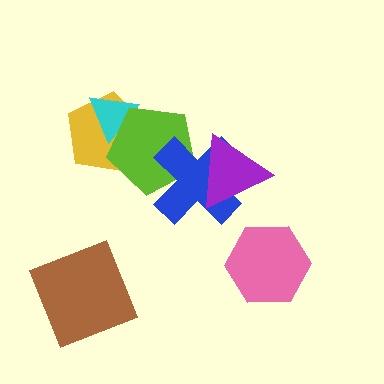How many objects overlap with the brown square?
0 objects overlap with the brown square.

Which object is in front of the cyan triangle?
The lime pentagon is in front of the cyan triangle.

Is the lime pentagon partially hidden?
Yes, it is partially covered by another shape.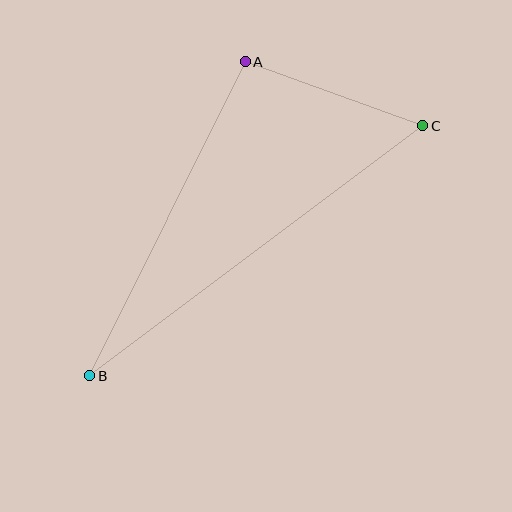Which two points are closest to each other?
Points A and C are closest to each other.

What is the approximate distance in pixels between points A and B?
The distance between A and B is approximately 350 pixels.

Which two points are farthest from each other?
Points B and C are farthest from each other.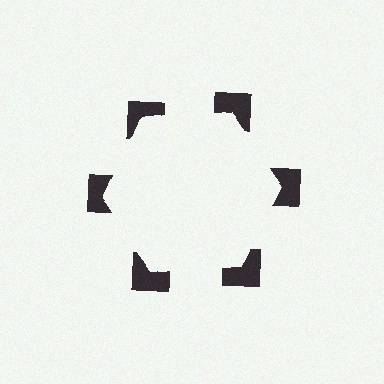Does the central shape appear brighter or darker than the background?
It typically appears slightly brighter than the background, even though no actual brightness change is drawn.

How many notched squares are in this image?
There are 6 — one at each vertex of the illusory hexagon.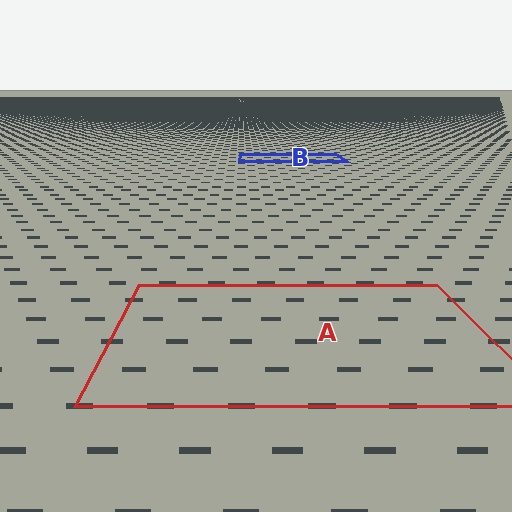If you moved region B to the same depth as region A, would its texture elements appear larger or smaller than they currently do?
They would appear larger. At a closer depth, the same texture elements are projected at a bigger on-screen size.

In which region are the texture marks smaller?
The texture marks are smaller in region B, because it is farther away.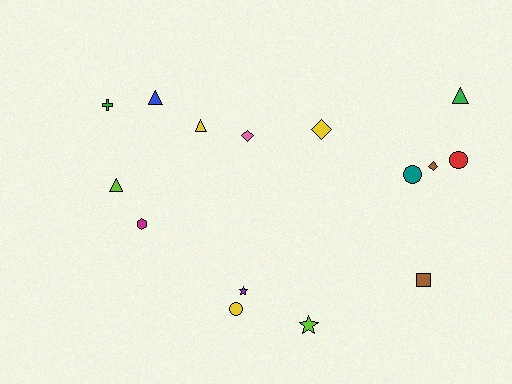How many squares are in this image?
There is 1 square.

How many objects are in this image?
There are 15 objects.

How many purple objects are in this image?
There is 1 purple object.